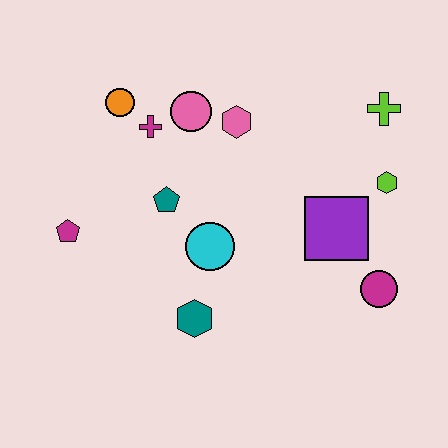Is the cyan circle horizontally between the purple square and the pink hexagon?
No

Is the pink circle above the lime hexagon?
Yes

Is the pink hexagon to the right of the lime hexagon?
No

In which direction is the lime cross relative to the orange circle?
The lime cross is to the right of the orange circle.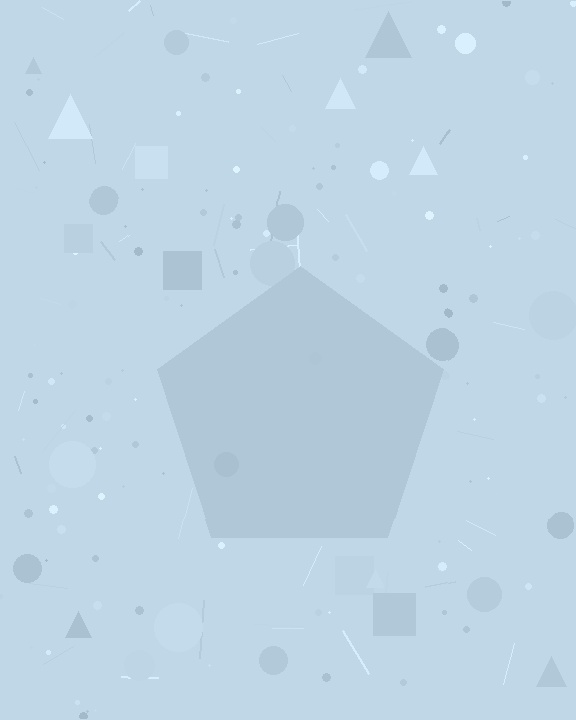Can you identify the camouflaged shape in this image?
The camouflaged shape is a pentagon.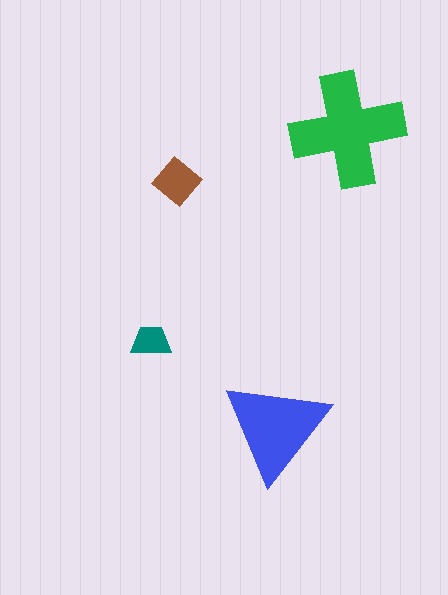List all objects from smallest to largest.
The teal trapezoid, the brown diamond, the blue triangle, the green cross.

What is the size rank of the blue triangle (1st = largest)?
2nd.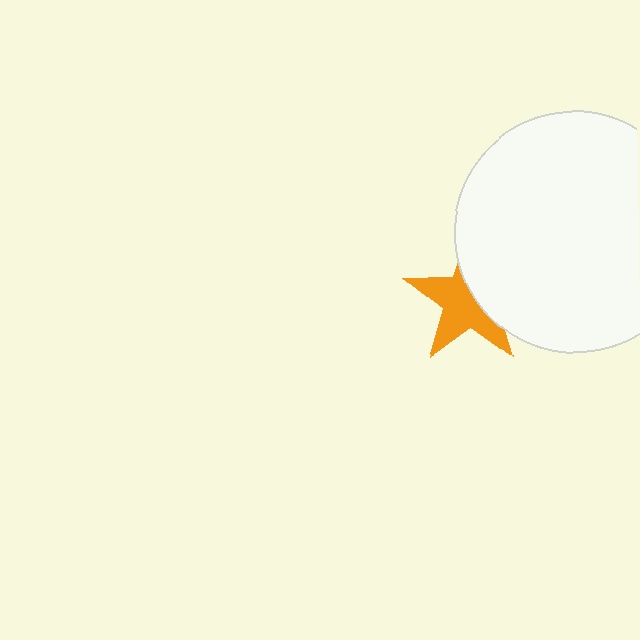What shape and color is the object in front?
The object in front is a white circle.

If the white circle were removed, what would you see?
You would see the complete orange star.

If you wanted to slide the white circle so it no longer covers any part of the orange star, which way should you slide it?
Slide it right — that is the most direct way to separate the two shapes.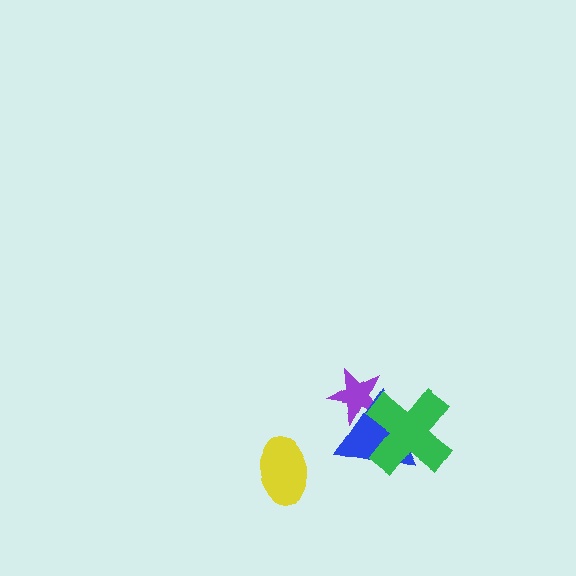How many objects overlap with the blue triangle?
2 objects overlap with the blue triangle.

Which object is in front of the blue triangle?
The green cross is in front of the blue triangle.